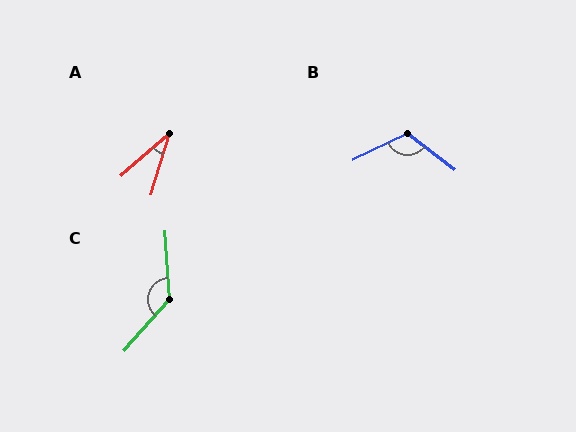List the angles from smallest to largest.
A (33°), B (116°), C (135°).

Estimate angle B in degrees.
Approximately 116 degrees.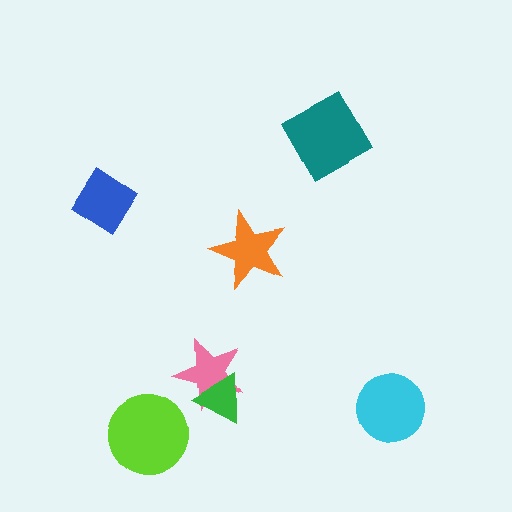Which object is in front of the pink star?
The green triangle is in front of the pink star.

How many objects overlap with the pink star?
1 object overlaps with the pink star.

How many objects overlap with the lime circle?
0 objects overlap with the lime circle.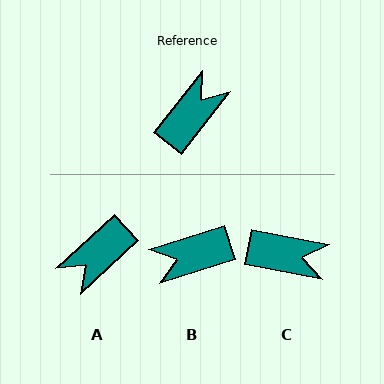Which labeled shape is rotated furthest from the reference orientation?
A, about 171 degrees away.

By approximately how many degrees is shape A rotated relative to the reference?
Approximately 171 degrees counter-clockwise.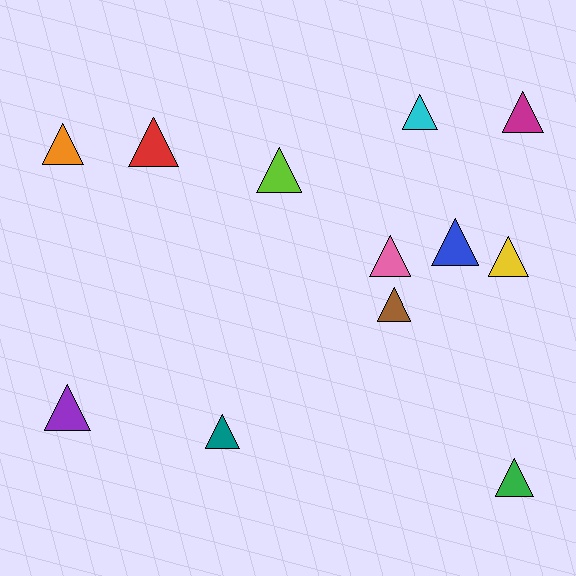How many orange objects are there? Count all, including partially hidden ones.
There is 1 orange object.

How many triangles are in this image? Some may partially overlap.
There are 12 triangles.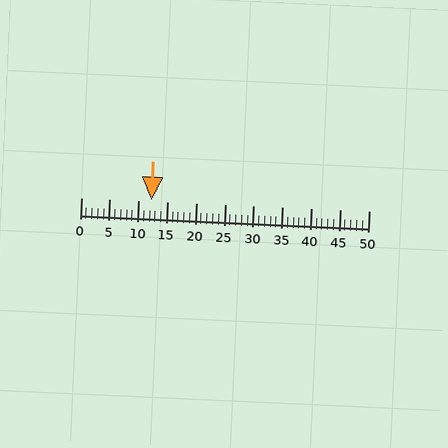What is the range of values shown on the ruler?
The ruler shows values from 0 to 50.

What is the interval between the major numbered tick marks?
The major tick marks are spaced 5 units apart.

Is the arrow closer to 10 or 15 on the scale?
The arrow is closer to 10.